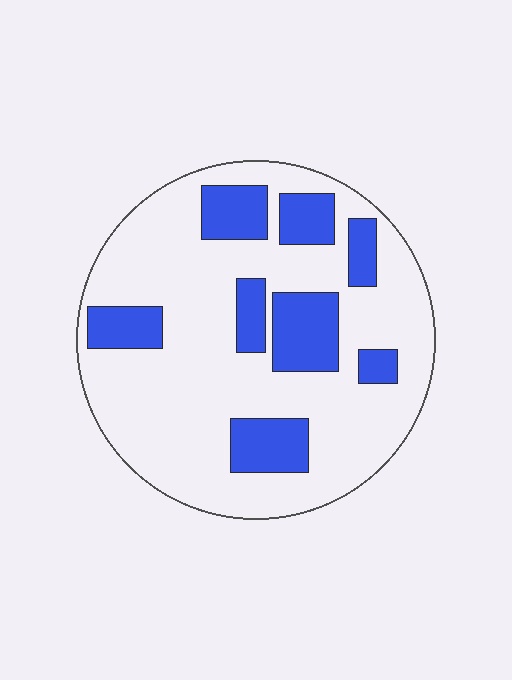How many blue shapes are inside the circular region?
8.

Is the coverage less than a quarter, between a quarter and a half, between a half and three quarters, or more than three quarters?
Less than a quarter.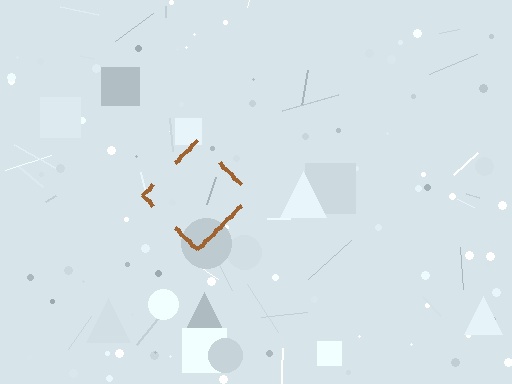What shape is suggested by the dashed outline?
The dashed outline suggests a diamond.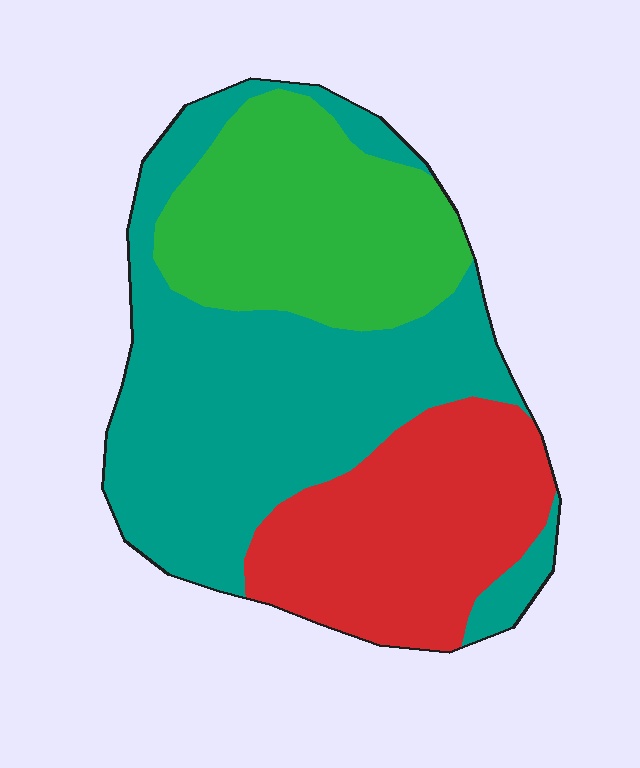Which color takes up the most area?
Teal, at roughly 45%.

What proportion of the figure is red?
Red takes up about one quarter (1/4) of the figure.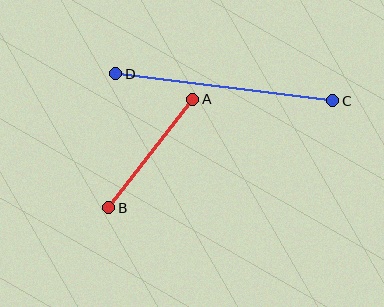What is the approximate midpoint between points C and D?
The midpoint is at approximately (224, 87) pixels.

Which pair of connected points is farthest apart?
Points C and D are farthest apart.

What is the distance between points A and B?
The distance is approximately 137 pixels.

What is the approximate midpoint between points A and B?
The midpoint is at approximately (151, 154) pixels.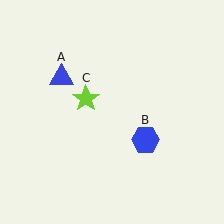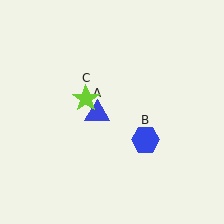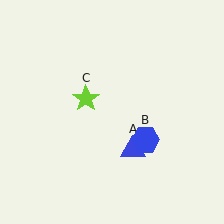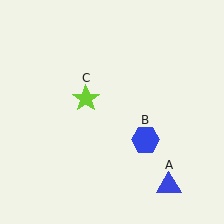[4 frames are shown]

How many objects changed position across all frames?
1 object changed position: blue triangle (object A).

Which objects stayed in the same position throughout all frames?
Blue hexagon (object B) and lime star (object C) remained stationary.